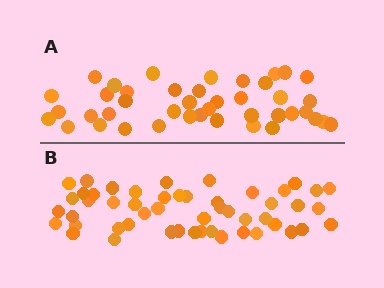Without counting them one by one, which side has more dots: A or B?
Region B (the bottom region) has more dots.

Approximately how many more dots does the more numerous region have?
Region B has roughly 8 or so more dots than region A.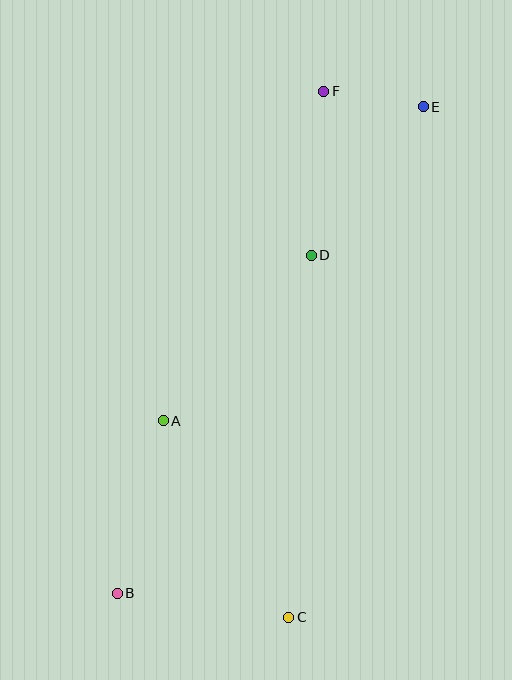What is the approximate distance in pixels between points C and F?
The distance between C and F is approximately 527 pixels.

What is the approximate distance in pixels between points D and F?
The distance between D and F is approximately 164 pixels.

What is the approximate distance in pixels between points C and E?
The distance between C and E is approximately 528 pixels.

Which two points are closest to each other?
Points E and F are closest to each other.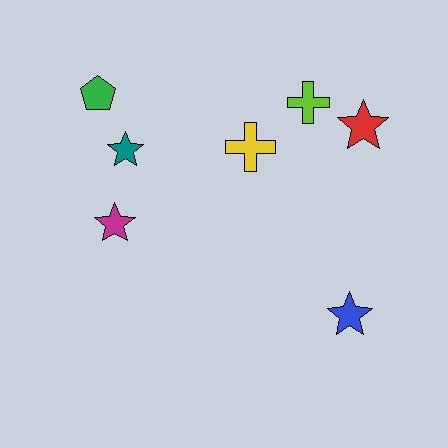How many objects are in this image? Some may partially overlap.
There are 7 objects.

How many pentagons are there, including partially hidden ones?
There is 1 pentagon.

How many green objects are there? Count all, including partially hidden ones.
There is 1 green object.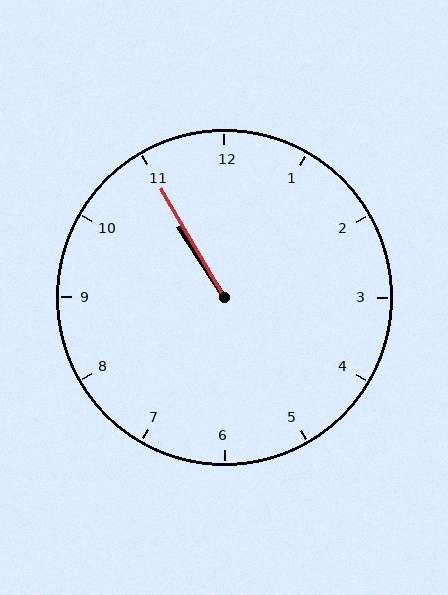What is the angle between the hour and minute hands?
Approximately 2 degrees.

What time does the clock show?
10:55.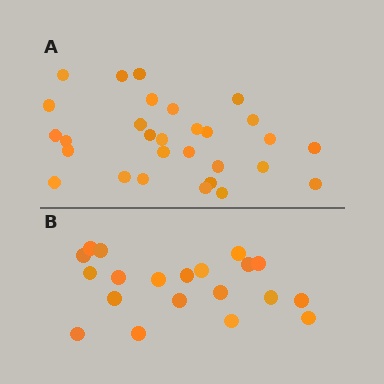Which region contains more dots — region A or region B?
Region A (the top region) has more dots.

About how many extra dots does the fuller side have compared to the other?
Region A has roughly 8 or so more dots than region B.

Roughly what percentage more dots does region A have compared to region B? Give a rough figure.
About 45% more.